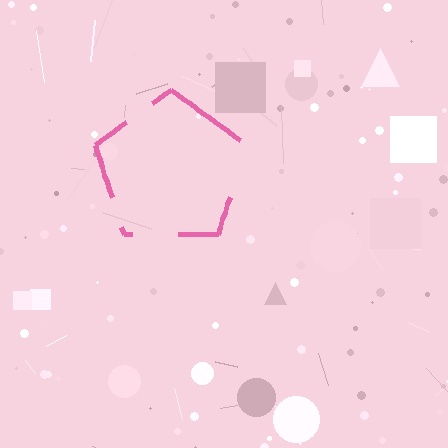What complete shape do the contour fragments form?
The contour fragments form a pentagon.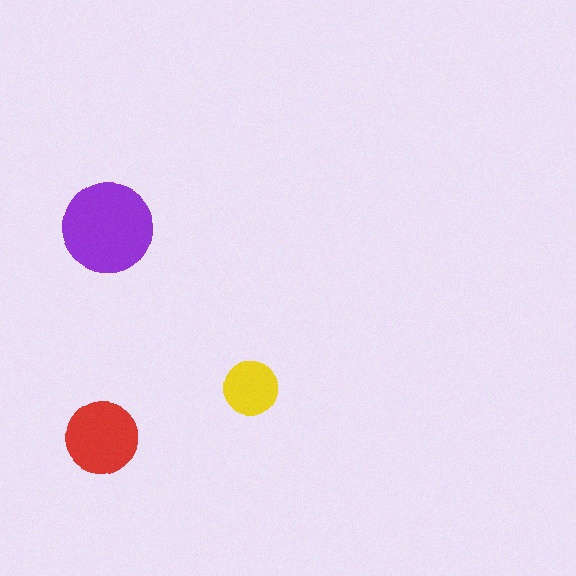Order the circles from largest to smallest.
the purple one, the red one, the yellow one.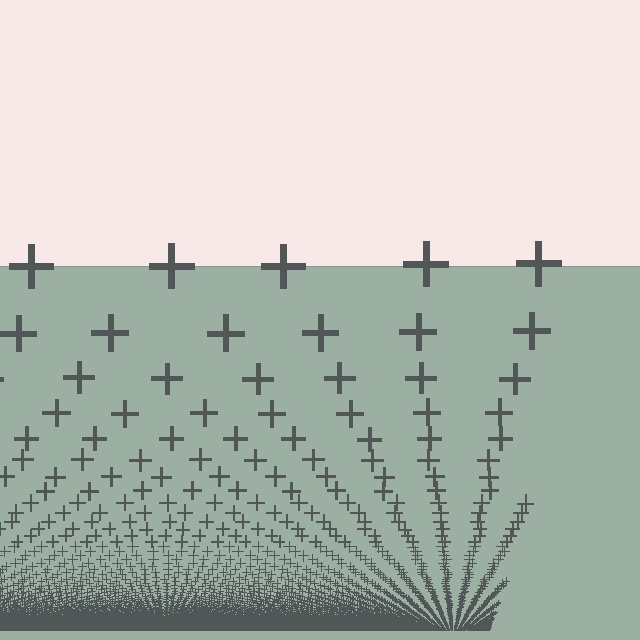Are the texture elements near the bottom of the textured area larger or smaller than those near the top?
Smaller. The gradient is inverted — elements near the bottom are smaller and denser.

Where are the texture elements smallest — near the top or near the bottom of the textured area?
Near the bottom.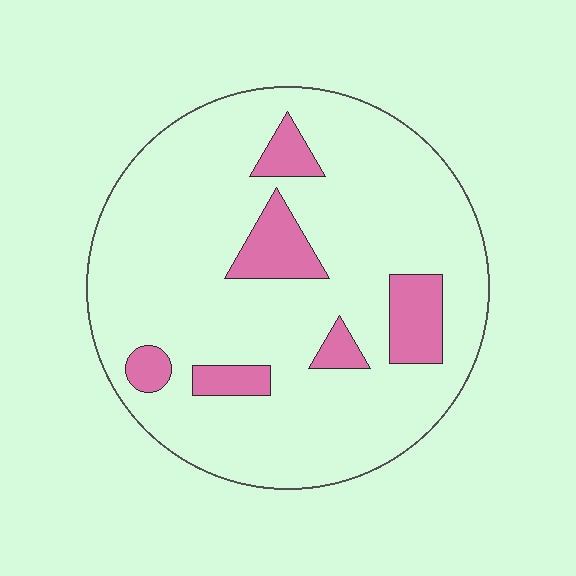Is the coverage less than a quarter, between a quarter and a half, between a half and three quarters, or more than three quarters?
Less than a quarter.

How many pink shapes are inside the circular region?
6.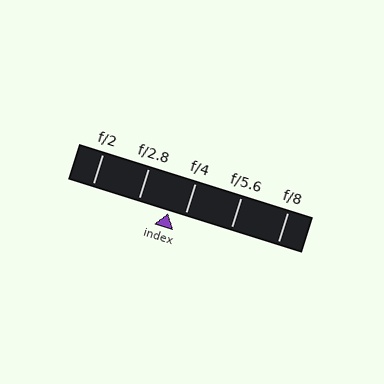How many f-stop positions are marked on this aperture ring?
There are 5 f-stop positions marked.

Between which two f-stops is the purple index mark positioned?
The index mark is between f/2.8 and f/4.